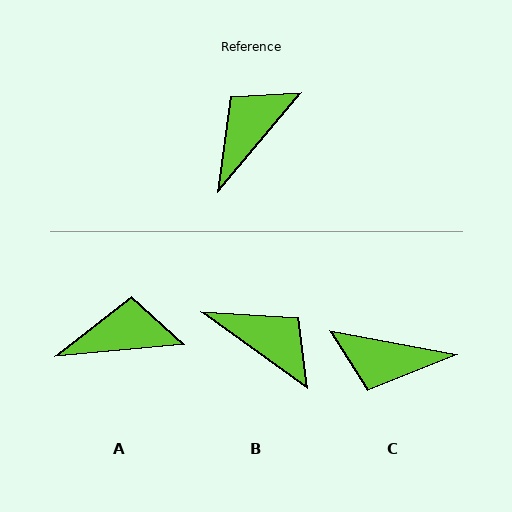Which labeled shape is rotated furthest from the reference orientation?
C, about 119 degrees away.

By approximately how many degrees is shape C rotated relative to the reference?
Approximately 119 degrees counter-clockwise.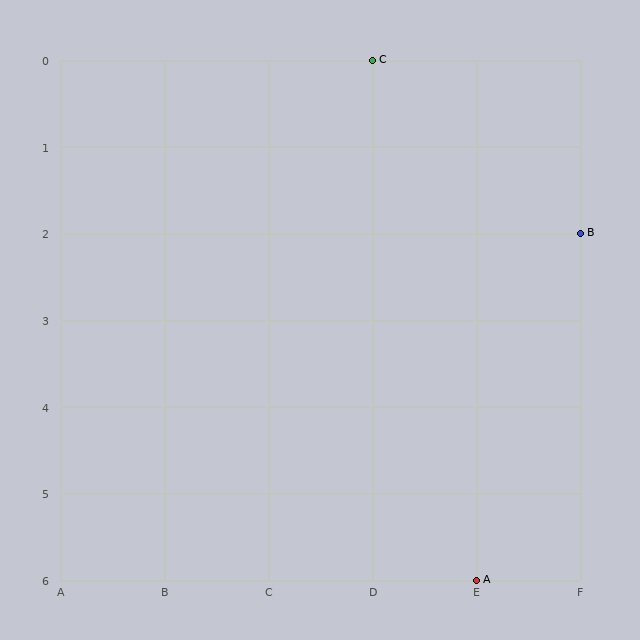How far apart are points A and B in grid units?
Points A and B are 1 column and 4 rows apart (about 4.1 grid units diagonally).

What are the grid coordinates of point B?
Point B is at grid coordinates (F, 2).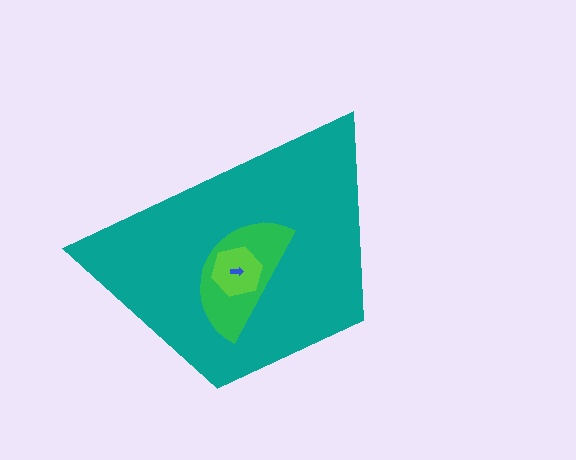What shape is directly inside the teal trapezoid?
The green semicircle.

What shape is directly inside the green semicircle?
The lime hexagon.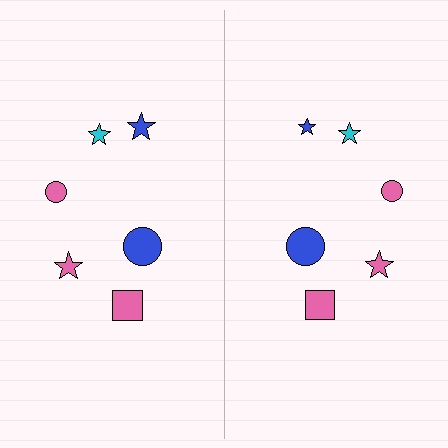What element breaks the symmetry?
The blue star on the right side has a different size than its mirror counterpart.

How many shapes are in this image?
There are 12 shapes in this image.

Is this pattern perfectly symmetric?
No, the pattern is not perfectly symmetric. The blue star on the right side has a different size than its mirror counterpart.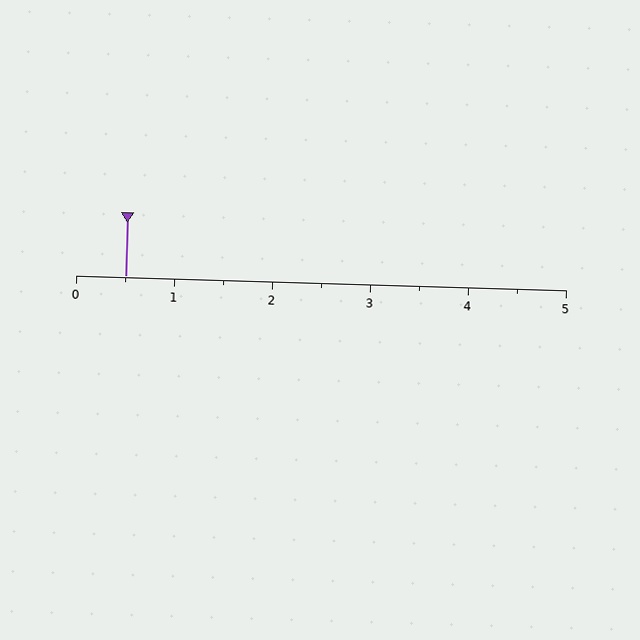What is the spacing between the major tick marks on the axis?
The major ticks are spaced 1 apart.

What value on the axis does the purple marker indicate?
The marker indicates approximately 0.5.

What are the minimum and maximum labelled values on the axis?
The axis runs from 0 to 5.